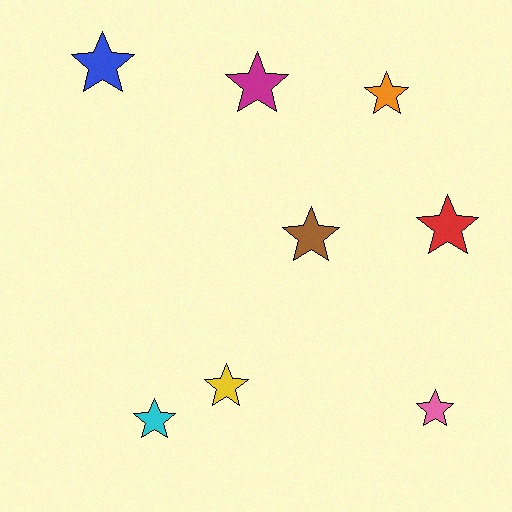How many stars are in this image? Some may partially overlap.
There are 8 stars.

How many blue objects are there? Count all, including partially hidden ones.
There is 1 blue object.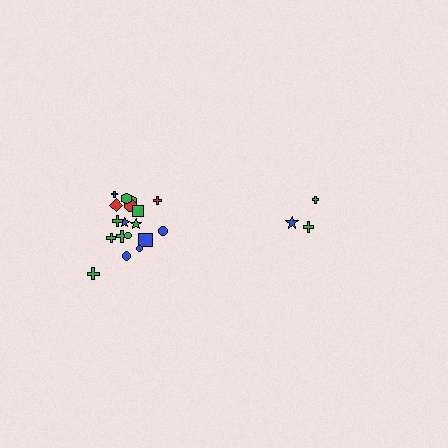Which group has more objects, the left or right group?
The left group.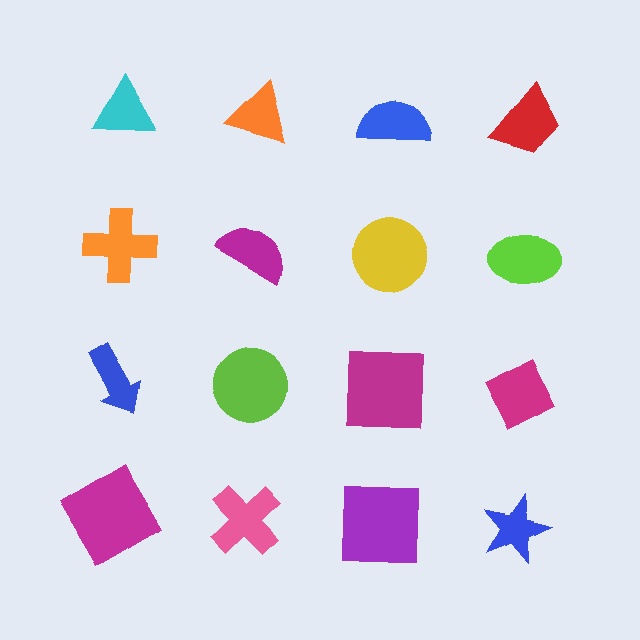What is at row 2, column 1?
An orange cross.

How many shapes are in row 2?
4 shapes.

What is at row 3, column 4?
A magenta diamond.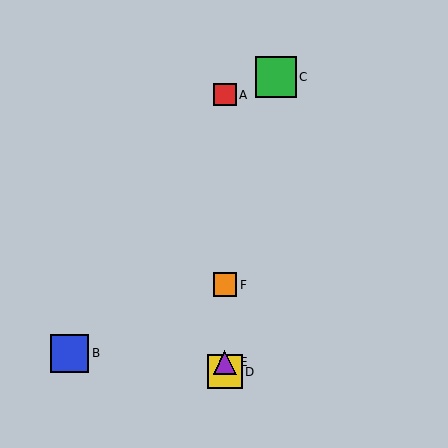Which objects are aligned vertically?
Objects A, D, E, F are aligned vertically.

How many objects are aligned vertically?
4 objects (A, D, E, F) are aligned vertically.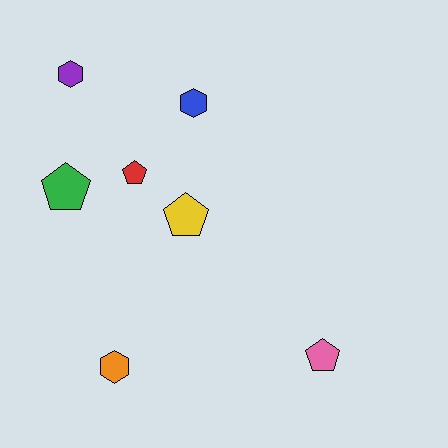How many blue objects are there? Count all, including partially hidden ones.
There is 1 blue object.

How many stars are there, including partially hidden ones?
There are no stars.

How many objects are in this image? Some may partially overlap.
There are 7 objects.